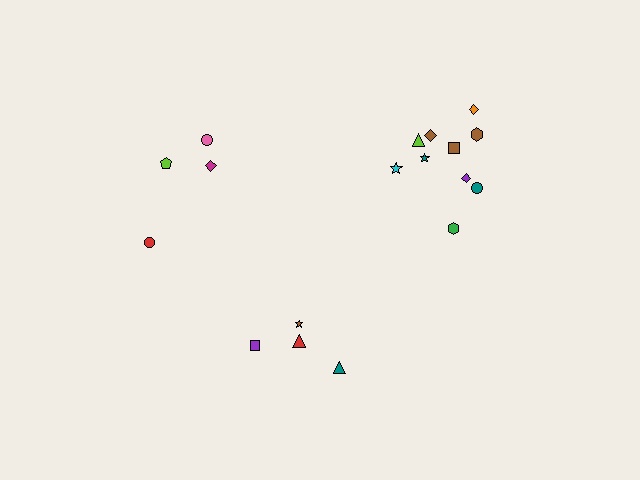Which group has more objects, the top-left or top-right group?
The top-right group.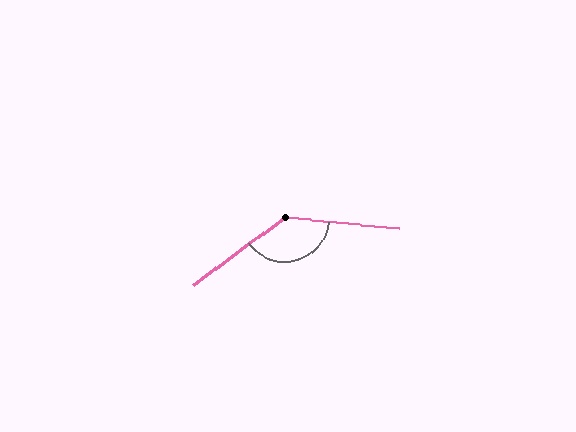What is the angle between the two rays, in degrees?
Approximately 138 degrees.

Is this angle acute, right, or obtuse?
It is obtuse.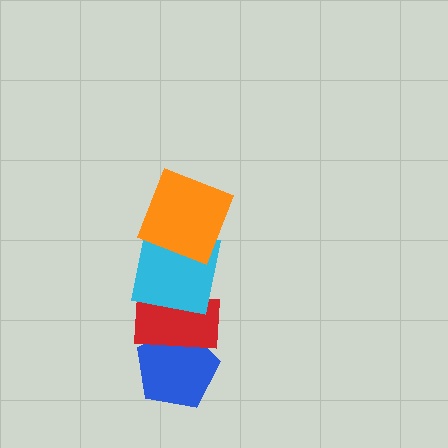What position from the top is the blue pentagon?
The blue pentagon is 4th from the top.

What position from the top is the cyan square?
The cyan square is 2nd from the top.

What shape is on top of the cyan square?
The orange square is on top of the cyan square.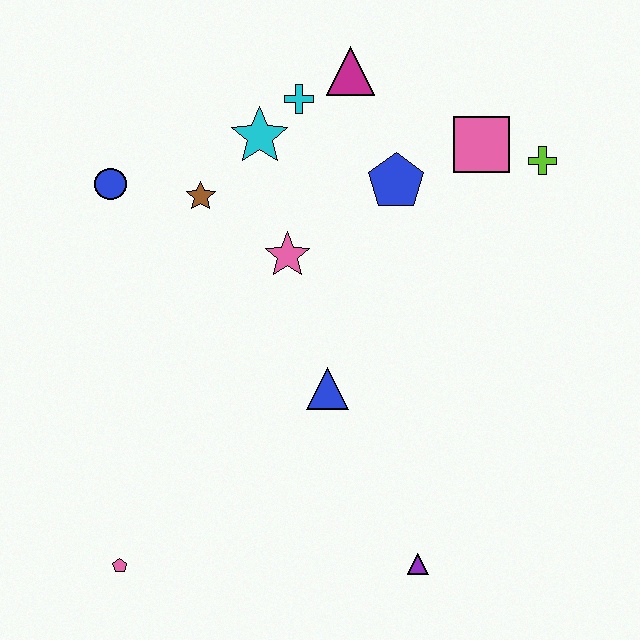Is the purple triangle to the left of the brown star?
No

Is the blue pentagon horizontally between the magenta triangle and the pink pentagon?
No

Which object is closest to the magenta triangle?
The cyan cross is closest to the magenta triangle.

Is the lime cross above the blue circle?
Yes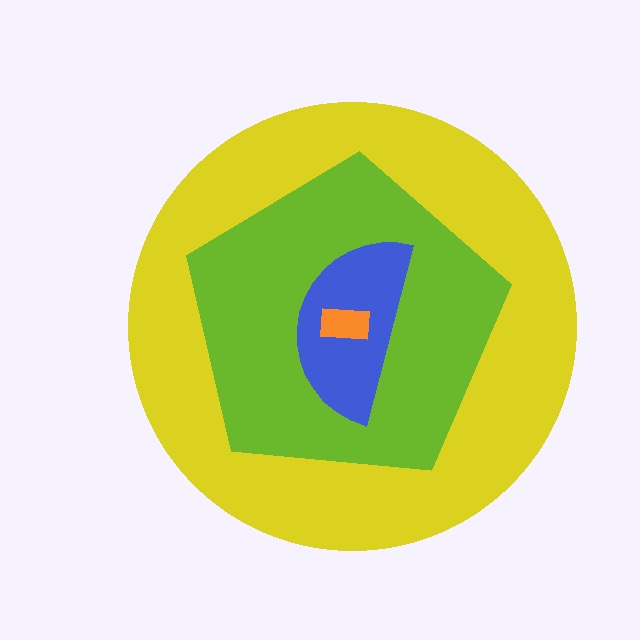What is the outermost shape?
The yellow circle.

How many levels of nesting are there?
4.